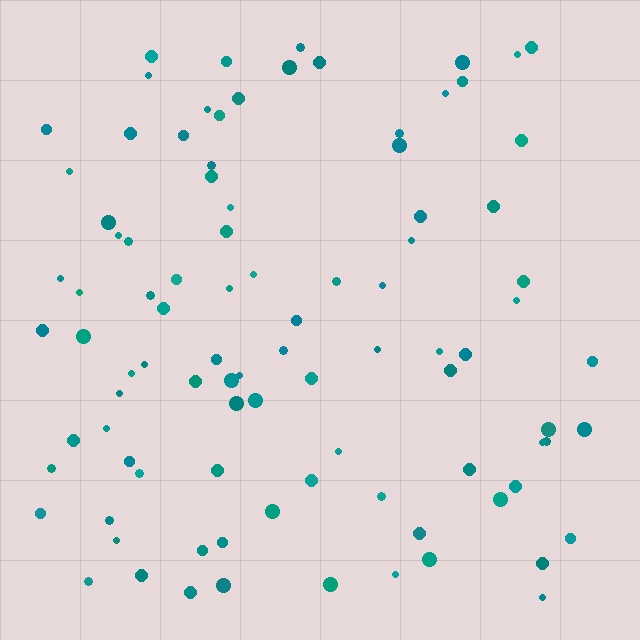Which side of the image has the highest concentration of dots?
The left.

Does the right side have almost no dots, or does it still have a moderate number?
Still a moderate number, just noticeably fewer than the left.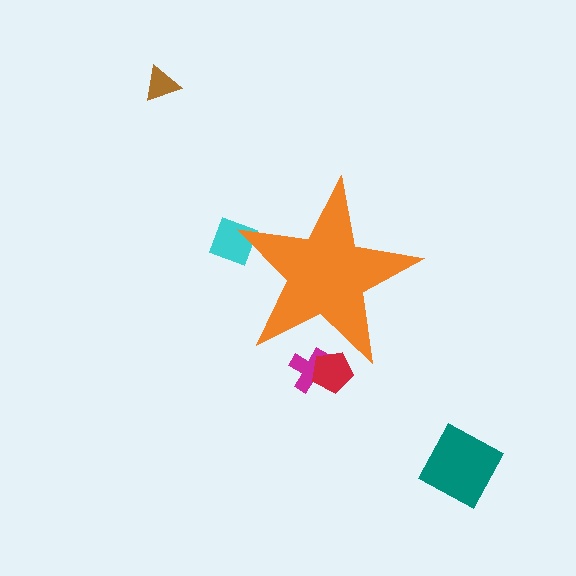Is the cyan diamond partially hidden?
Yes, the cyan diamond is partially hidden behind the orange star.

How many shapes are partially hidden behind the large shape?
3 shapes are partially hidden.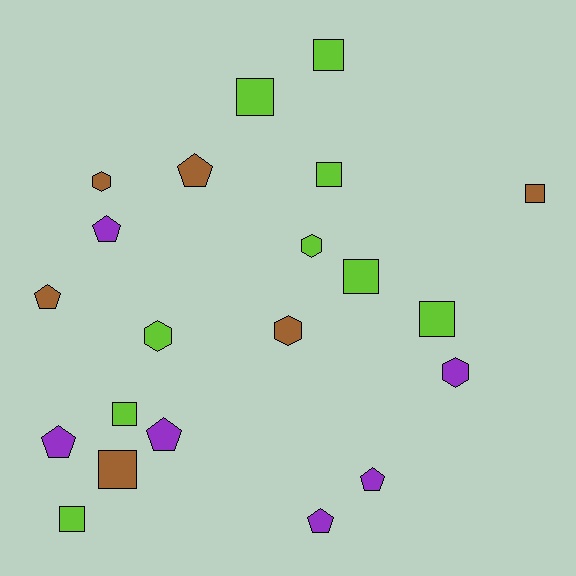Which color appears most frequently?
Lime, with 9 objects.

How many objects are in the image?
There are 21 objects.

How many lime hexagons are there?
There are 2 lime hexagons.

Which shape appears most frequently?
Square, with 9 objects.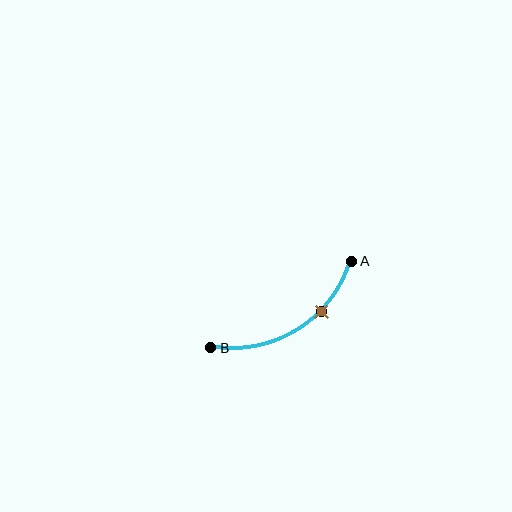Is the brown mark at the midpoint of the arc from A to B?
No. The brown mark lies on the arc but is closer to endpoint A. The arc midpoint would be at the point on the curve equidistant along the arc from both A and B.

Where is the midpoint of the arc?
The arc midpoint is the point on the curve farthest from the straight line joining A and B. It sits below that line.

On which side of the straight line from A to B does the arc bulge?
The arc bulges below the straight line connecting A and B.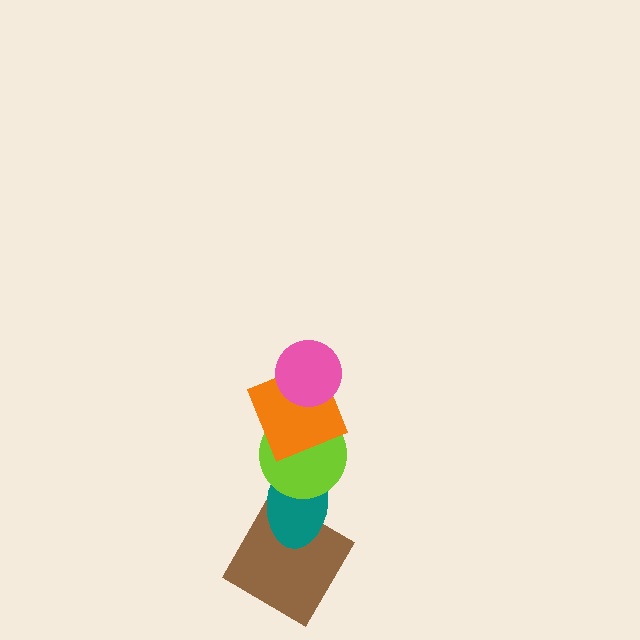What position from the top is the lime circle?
The lime circle is 3rd from the top.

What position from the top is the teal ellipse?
The teal ellipse is 4th from the top.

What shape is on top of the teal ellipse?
The lime circle is on top of the teal ellipse.